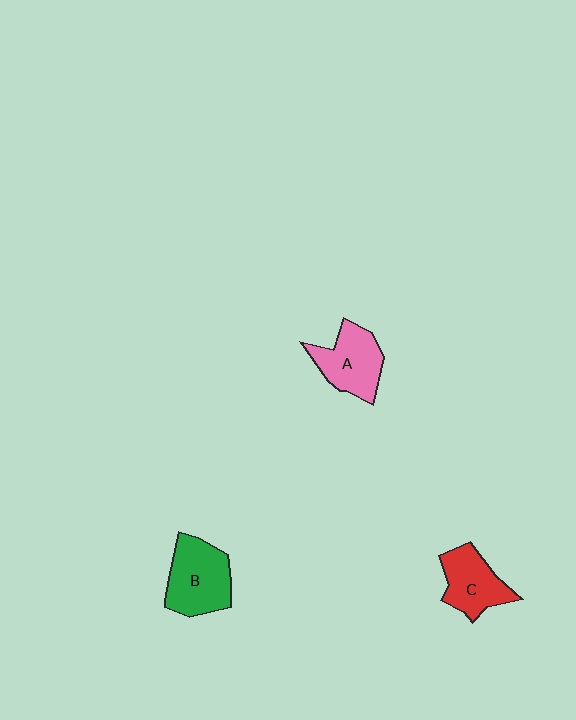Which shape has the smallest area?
Shape C (red).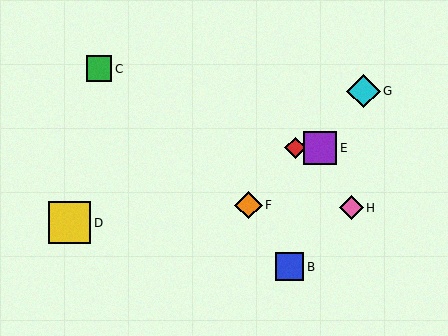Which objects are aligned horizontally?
Objects A, E are aligned horizontally.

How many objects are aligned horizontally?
2 objects (A, E) are aligned horizontally.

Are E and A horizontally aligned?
Yes, both are at y≈148.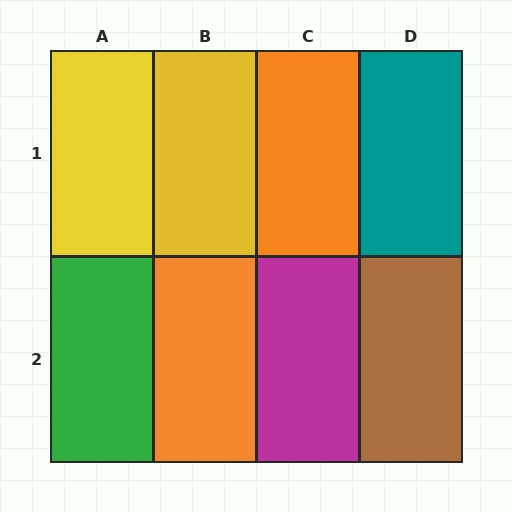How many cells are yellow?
2 cells are yellow.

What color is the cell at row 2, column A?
Green.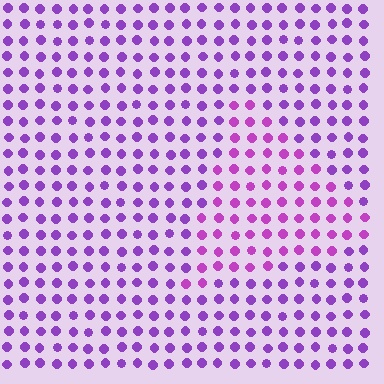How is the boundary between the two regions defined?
The boundary is defined purely by a slight shift in hue (about 23 degrees). Spacing, size, and orientation are identical on both sides.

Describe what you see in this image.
The image is filled with small purple elements in a uniform arrangement. A triangle-shaped region is visible where the elements are tinted to a slightly different hue, forming a subtle color boundary.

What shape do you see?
I see a triangle.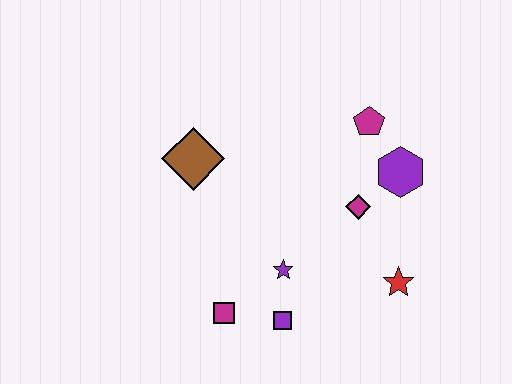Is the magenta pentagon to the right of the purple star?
Yes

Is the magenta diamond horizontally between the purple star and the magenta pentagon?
Yes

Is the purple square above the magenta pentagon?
No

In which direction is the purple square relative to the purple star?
The purple square is below the purple star.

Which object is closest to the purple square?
The purple star is closest to the purple square.